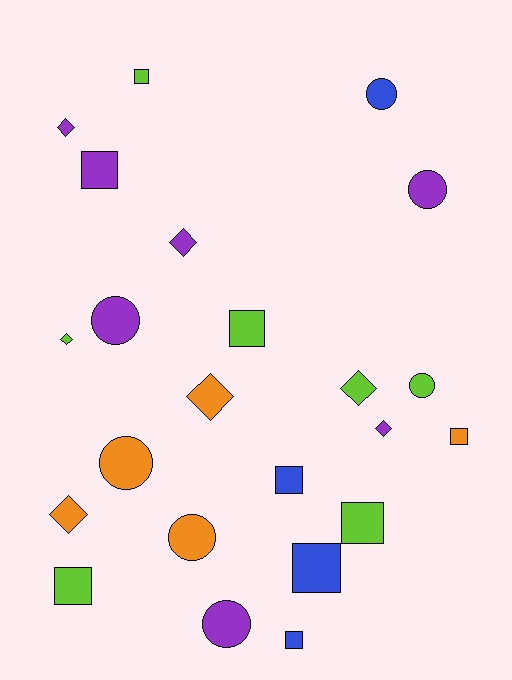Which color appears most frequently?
Purple, with 7 objects.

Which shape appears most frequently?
Square, with 9 objects.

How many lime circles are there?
There is 1 lime circle.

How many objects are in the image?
There are 23 objects.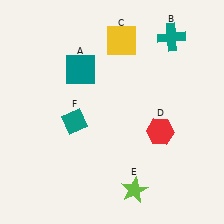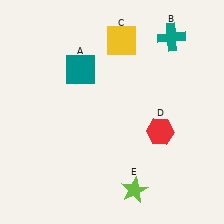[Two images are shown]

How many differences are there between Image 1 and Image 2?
There is 1 difference between the two images.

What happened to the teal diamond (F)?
The teal diamond (F) was removed in Image 2. It was in the bottom-left area of Image 1.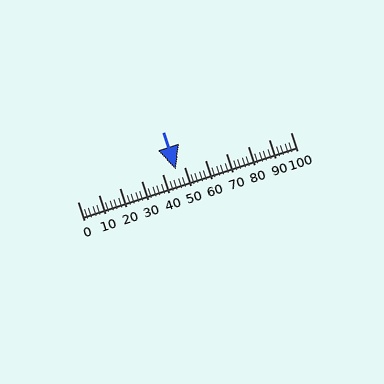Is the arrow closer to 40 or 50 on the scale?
The arrow is closer to 50.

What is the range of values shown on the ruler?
The ruler shows values from 0 to 100.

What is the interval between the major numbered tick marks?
The major tick marks are spaced 10 units apart.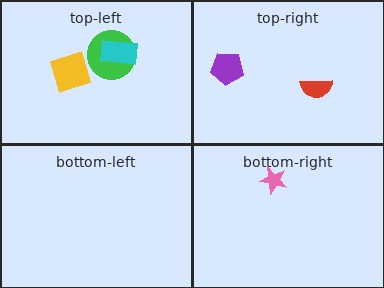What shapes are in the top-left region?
The yellow diamond, the green circle, the cyan rectangle.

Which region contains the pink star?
The bottom-right region.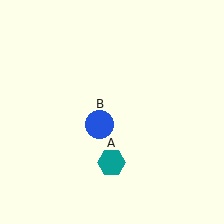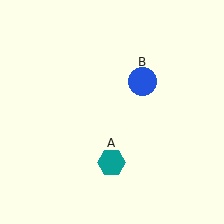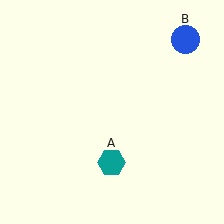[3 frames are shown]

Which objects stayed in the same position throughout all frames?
Teal hexagon (object A) remained stationary.